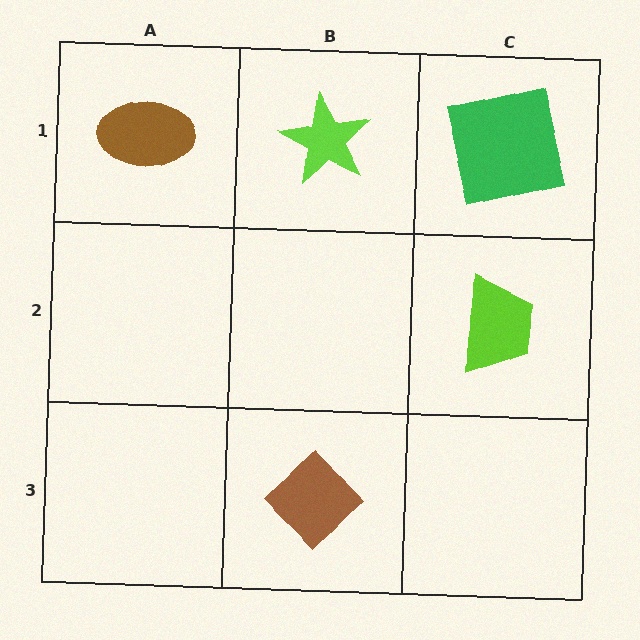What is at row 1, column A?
A brown ellipse.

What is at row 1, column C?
A green square.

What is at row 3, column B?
A brown diamond.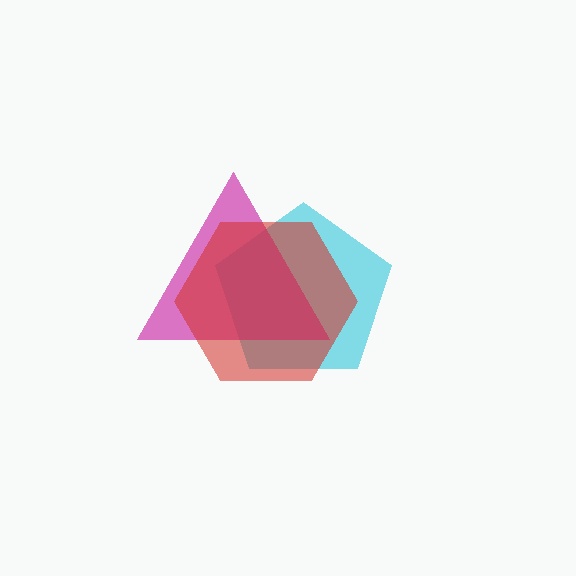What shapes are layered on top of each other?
The layered shapes are: a cyan pentagon, a magenta triangle, a red hexagon.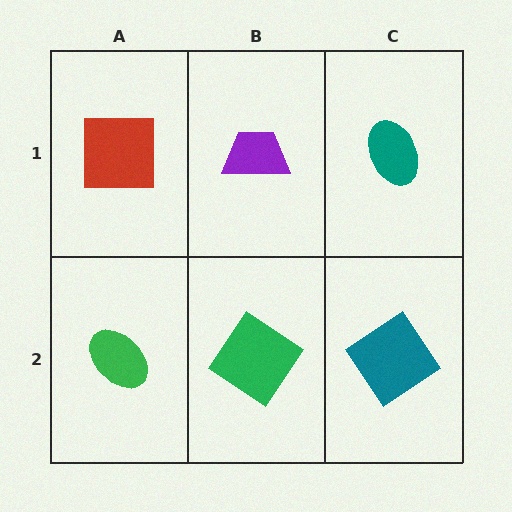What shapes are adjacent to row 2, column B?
A purple trapezoid (row 1, column B), a green ellipse (row 2, column A), a teal diamond (row 2, column C).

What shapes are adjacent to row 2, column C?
A teal ellipse (row 1, column C), a green diamond (row 2, column B).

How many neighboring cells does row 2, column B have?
3.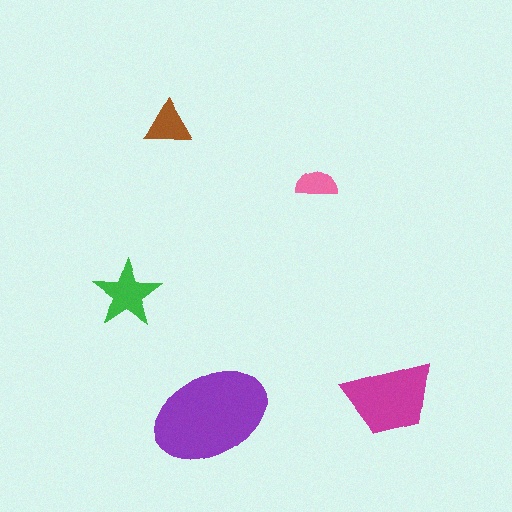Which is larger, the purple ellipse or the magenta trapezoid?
The purple ellipse.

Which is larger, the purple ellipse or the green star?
The purple ellipse.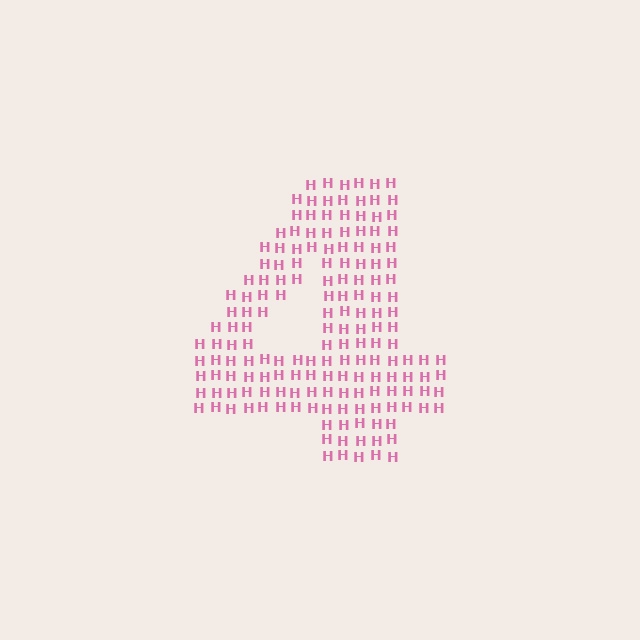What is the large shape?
The large shape is the digit 4.